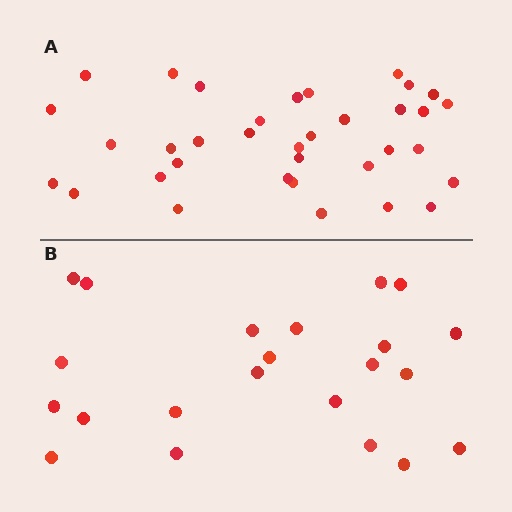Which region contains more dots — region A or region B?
Region A (the top region) has more dots.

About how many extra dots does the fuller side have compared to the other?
Region A has approximately 15 more dots than region B.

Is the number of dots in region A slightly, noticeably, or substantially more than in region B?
Region A has substantially more. The ratio is roughly 1.6 to 1.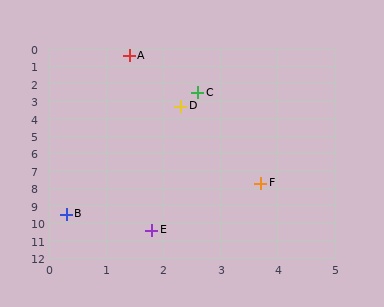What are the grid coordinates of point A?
Point A is at approximately (1.4, 0.4).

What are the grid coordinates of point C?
Point C is at approximately (2.6, 2.5).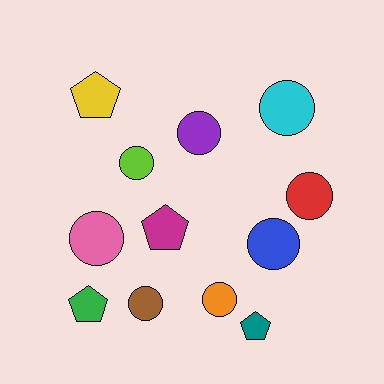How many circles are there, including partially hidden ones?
There are 8 circles.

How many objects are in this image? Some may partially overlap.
There are 12 objects.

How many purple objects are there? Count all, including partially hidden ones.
There is 1 purple object.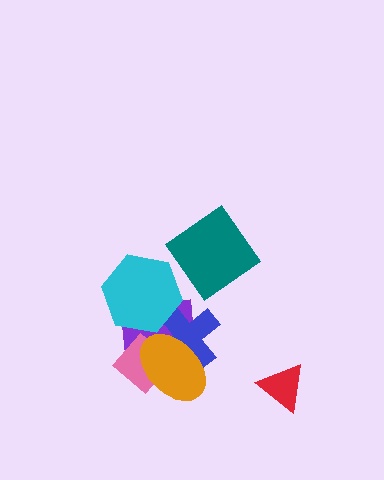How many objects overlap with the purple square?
4 objects overlap with the purple square.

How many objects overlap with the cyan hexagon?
2 objects overlap with the cyan hexagon.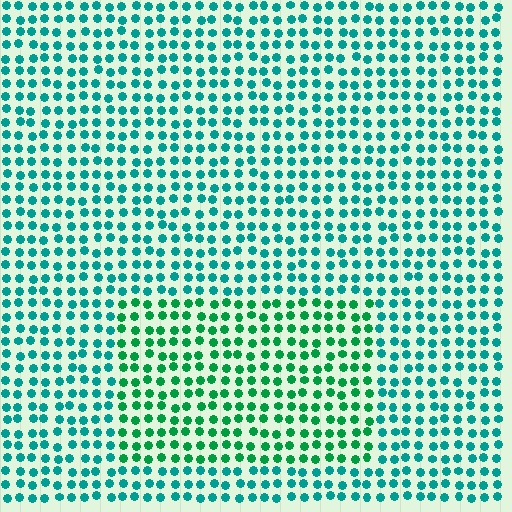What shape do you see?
I see a rectangle.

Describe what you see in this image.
The image is filled with small teal elements in a uniform arrangement. A rectangle-shaped region is visible where the elements are tinted to a slightly different hue, forming a subtle color boundary.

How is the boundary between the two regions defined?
The boundary is defined purely by a slight shift in hue (about 31 degrees). Spacing, size, and orientation are identical on both sides.